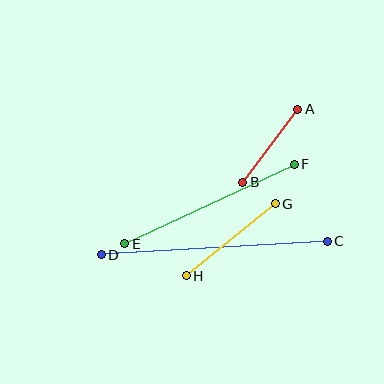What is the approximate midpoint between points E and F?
The midpoint is at approximately (210, 204) pixels.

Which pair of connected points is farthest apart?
Points C and D are farthest apart.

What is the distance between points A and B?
The distance is approximately 92 pixels.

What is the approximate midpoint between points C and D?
The midpoint is at approximately (214, 248) pixels.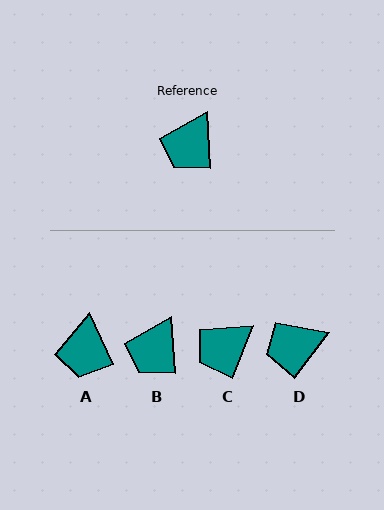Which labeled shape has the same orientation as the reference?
B.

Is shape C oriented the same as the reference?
No, it is off by about 25 degrees.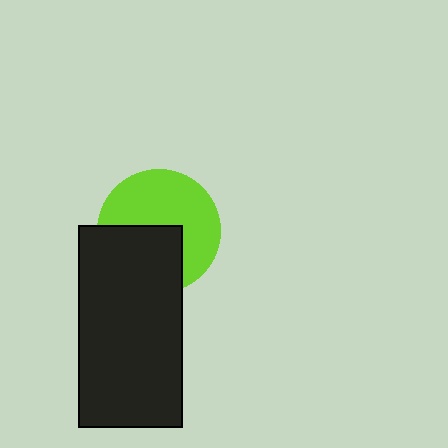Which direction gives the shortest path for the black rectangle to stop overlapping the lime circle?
Moving down gives the shortest separation.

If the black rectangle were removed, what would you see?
You would see the complete lime circle.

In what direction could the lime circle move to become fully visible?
The lime circle could move up. That would shift it out from behind the black rectangle entirely.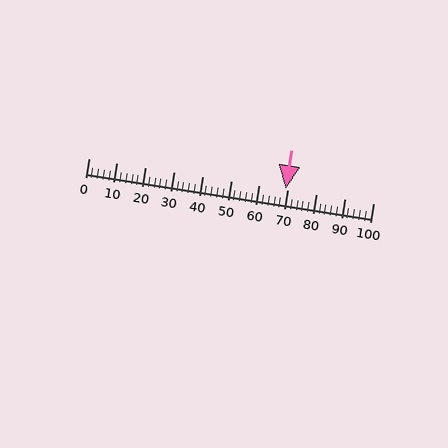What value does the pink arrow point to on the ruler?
The pink arrow points to approximately 69.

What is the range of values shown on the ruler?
The ruler shows values from 0 to 100.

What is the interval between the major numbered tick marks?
The major tick marks are spaced 10 units apart.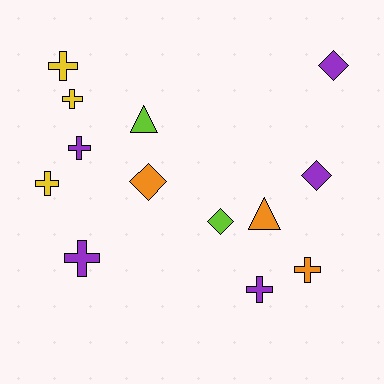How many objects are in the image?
There are 13 objects.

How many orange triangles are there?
There is 1 orange triangle.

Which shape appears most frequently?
Cross, with 7 objects.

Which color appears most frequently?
Purple, with 5 objects.